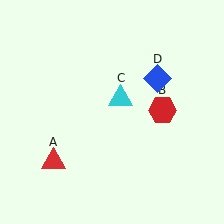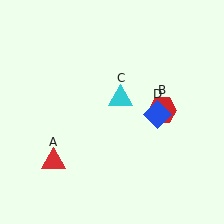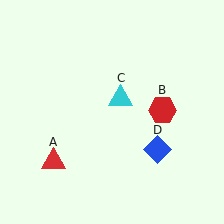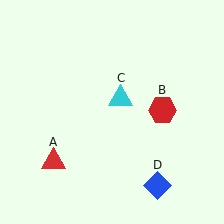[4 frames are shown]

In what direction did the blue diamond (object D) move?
The blue diamond (object D) moved down.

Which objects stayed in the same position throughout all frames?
Red triangle (object A) and red hexagon (object B) and cyan triangle (object C) remained stationary.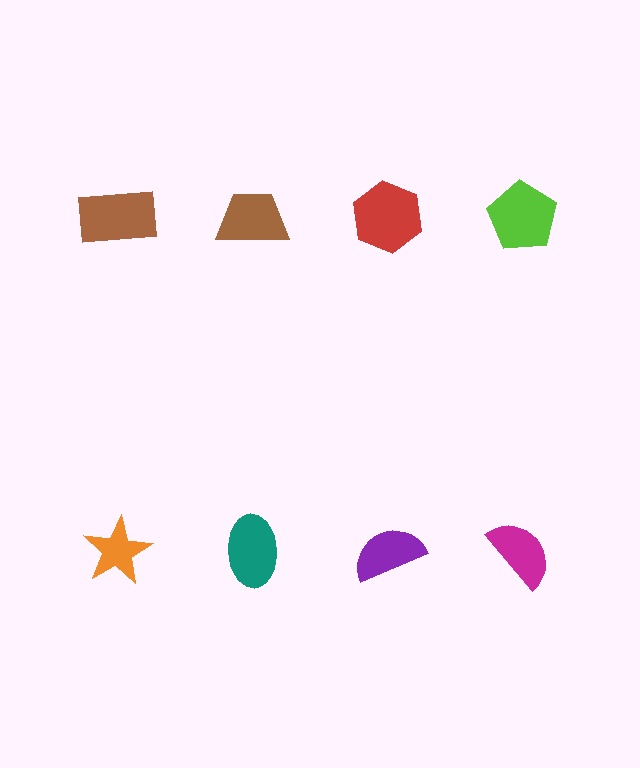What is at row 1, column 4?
A lime pentagon.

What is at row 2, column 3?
A purple semicircle.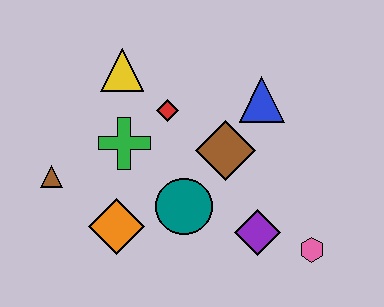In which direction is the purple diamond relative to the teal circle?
The purple diamond is to the right of the teal circle.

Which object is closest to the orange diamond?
The teal circle is closest to the orange diamond.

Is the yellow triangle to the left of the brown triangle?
No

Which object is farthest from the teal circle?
The yellow triangle is farthest from the teal circle.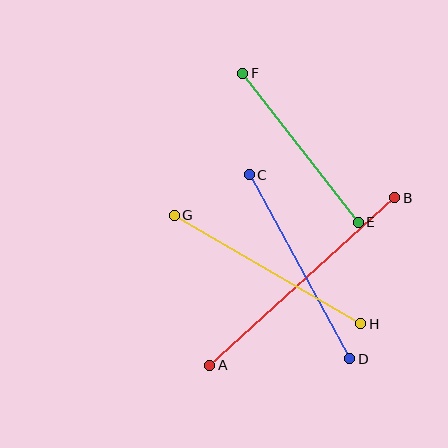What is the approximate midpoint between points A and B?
The midpoint is at approximately (302, 281) pixels.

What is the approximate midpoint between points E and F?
The midpoint is at approximately (301, 148) pixels.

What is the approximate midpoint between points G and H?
The midpoint is at approximately (267, 270) pixels.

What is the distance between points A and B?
The distance is approximately 250 pixels.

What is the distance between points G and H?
The distance is approximately 216 pixels.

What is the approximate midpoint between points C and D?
The midpoint is at approximately (299, 267) pixels.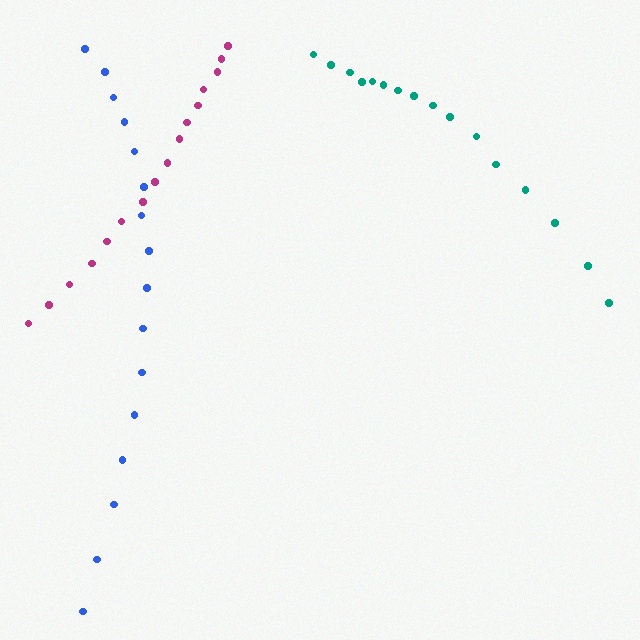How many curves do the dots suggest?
There are 3 distinct paths.